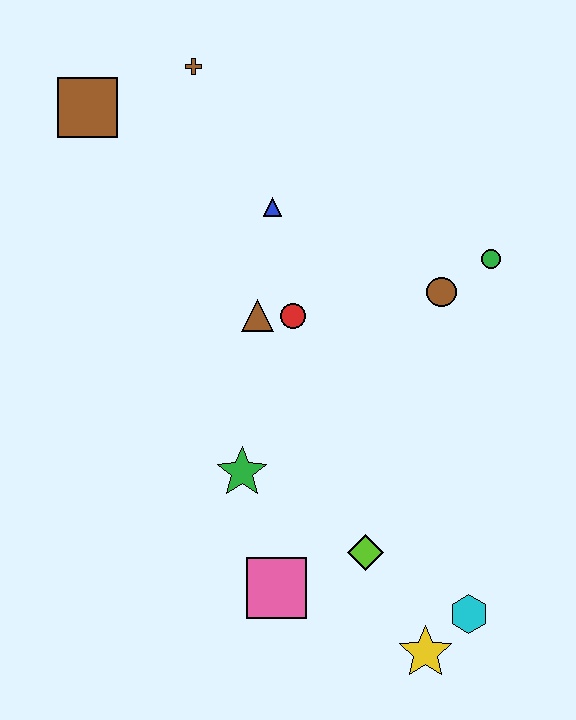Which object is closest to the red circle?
The brown triangle is closest to the red circle.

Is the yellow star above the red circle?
No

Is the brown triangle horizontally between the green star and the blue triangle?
Yes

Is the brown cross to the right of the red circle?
No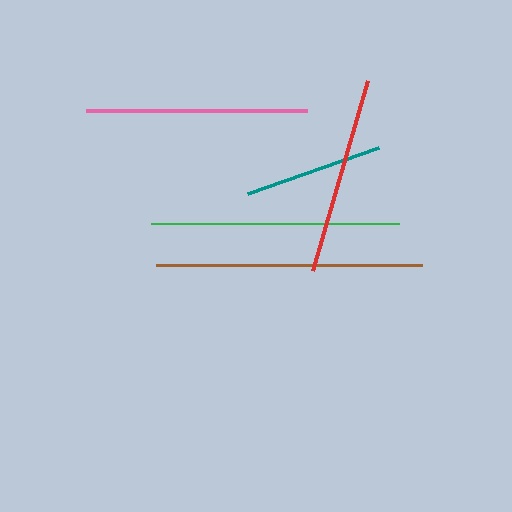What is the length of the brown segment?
The brown segment is approximately 266 pixels long.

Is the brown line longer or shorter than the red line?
The brown line is longer than the red line.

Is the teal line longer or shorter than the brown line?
The brown line is longer than the teal line.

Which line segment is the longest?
The brown line is the longest at approximately 266 pixels.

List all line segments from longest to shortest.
From longest to shortest: brown, green, pink, red, teal.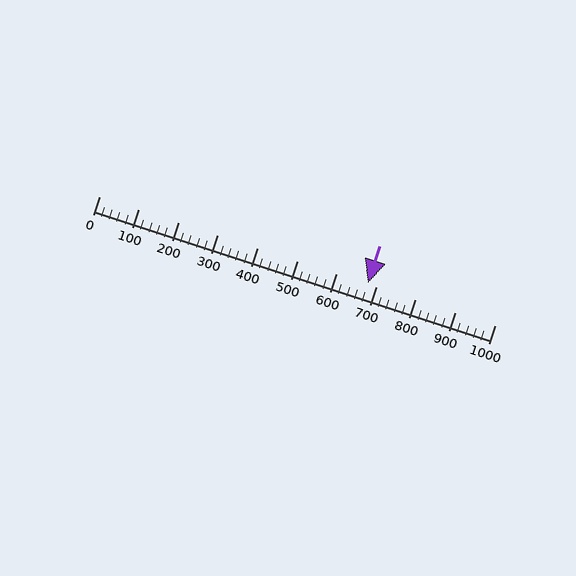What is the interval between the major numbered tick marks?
The major tick marks are spaced 100 units apart.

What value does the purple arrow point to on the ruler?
The purple arrow points to approximately 680.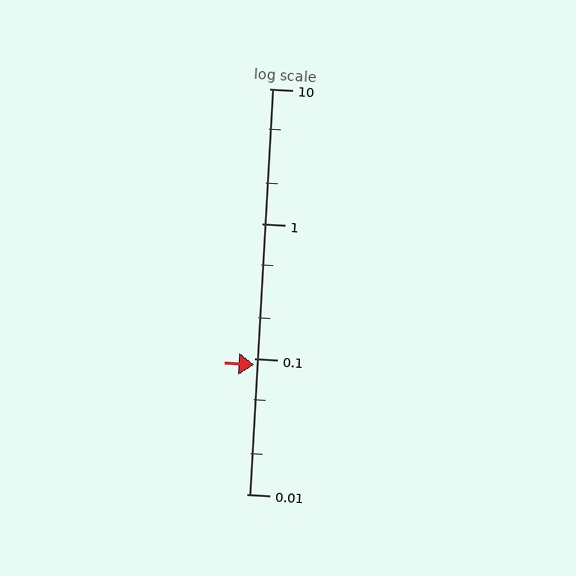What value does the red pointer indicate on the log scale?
The pointer indicates approximately 0.091.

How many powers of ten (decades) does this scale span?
The scale spans 3 decades, from 0.01 to 10.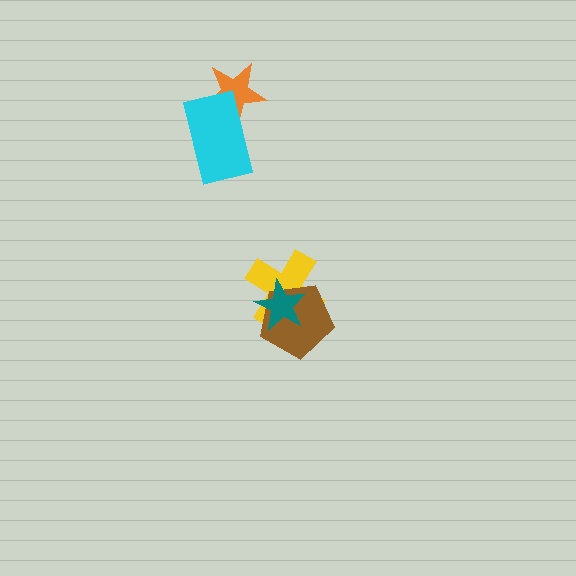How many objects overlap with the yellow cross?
2 objects overlap with the yellow cross.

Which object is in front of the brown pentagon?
The teal star is in front of the brown pentagon.